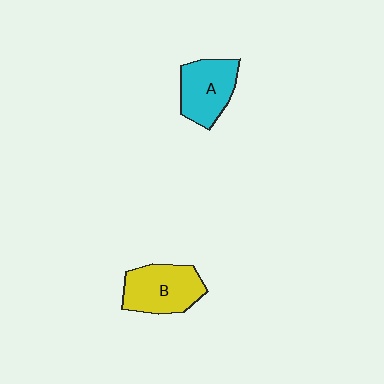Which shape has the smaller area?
Shape A (cyan).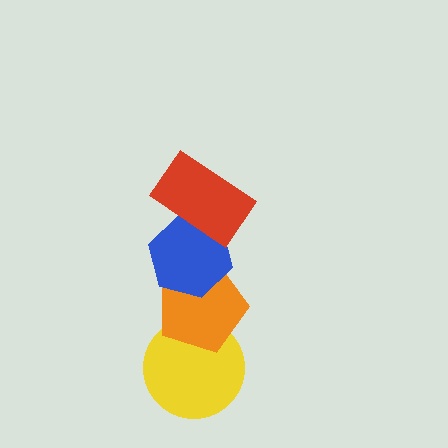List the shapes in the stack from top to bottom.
From top to bottom: the red rectangle, the blue hexagon, the orange pentagon, the yellow circle.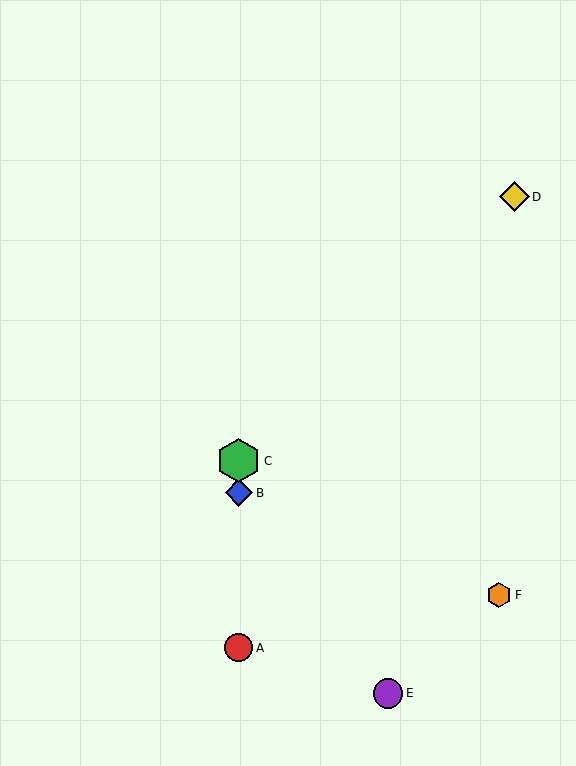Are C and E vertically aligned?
No, C is at x≈239 and E is at x≈388.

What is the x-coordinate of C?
Object C is at x≈239.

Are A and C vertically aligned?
Yes, both are at x≈239.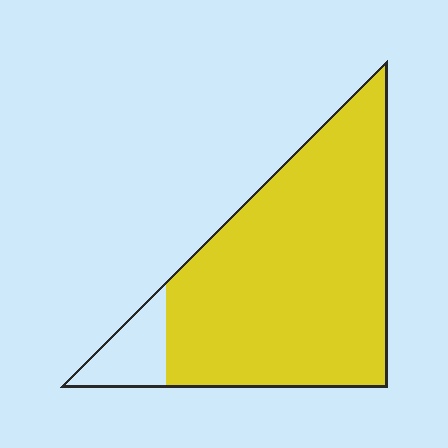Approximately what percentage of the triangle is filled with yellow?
Approximately 90%.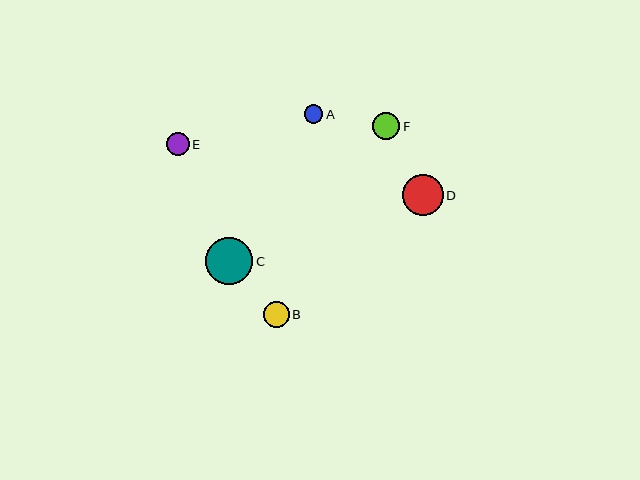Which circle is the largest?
Circle C is the largest with a size of approximately 47 pixels.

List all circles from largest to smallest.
From largest to smallest: C, D, F, B, E, A.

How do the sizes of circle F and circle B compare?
Circle F and circle B are approximately the same size.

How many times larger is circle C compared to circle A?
Circle C is approximately 2.5 times the size of circle A.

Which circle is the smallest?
Circle A is the smallest with a size of approximately 19 pixels.